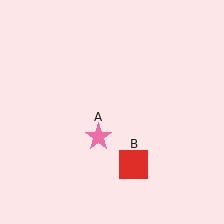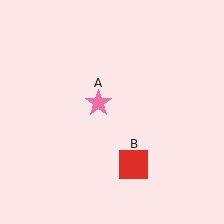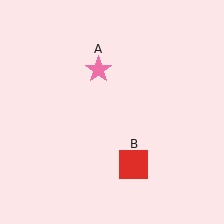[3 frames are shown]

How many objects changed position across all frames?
1 object changed position: pink star (object A).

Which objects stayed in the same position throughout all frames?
Red square (object B) remained stationary.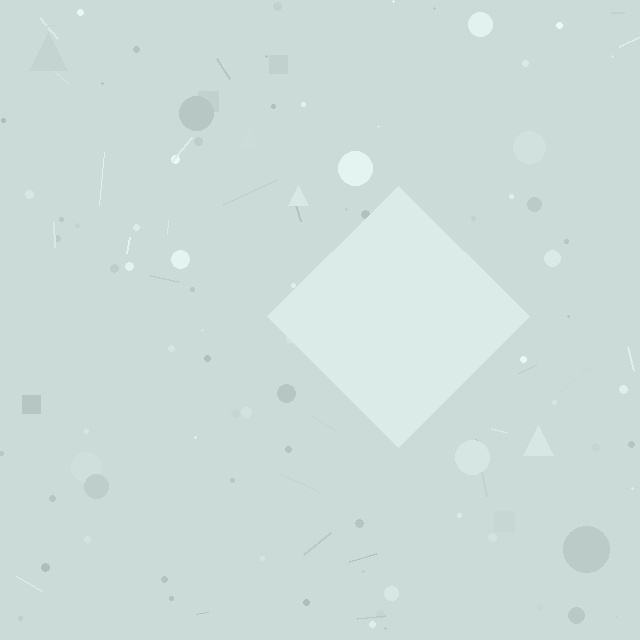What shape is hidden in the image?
A diamond is hidden in the image.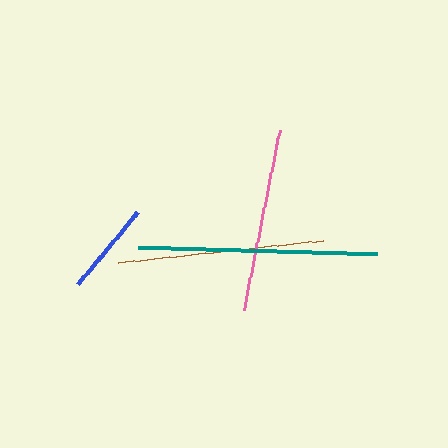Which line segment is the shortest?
The blue line is the shortest at approximately 94 pixels.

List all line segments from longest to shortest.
From longest to shortest: teal, brown, pink, blue.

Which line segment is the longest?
The teal line is the longest at approximately 239 pixels.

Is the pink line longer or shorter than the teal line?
The teal line is longer than the pink line.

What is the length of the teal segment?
The teal segment is approximately 239 pixels long.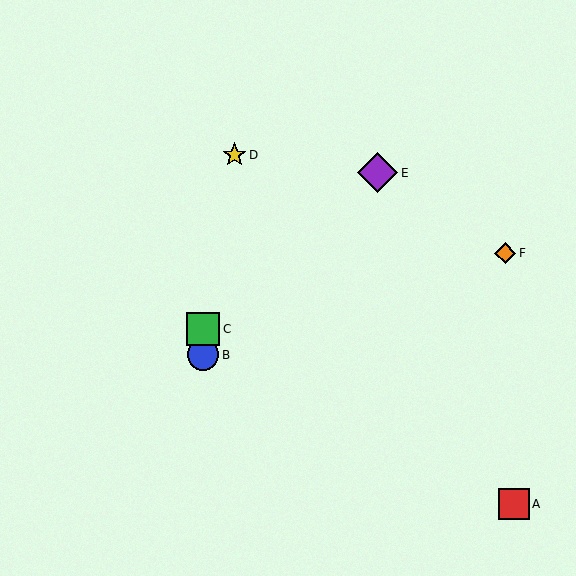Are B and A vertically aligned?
No, B is at x≈203 and A is at x≈514.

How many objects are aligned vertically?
2 objects (B, C) are aligned vertically.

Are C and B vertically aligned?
Yes, both are at x≈203.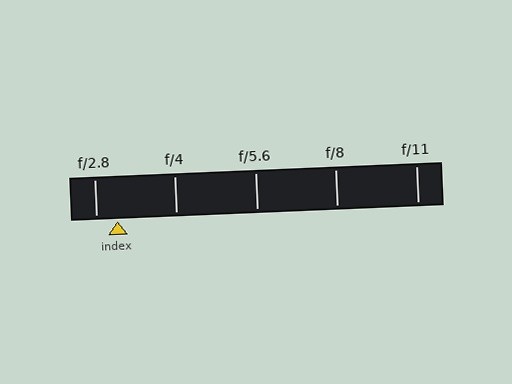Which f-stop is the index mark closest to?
The index mark is closest to f/2.8.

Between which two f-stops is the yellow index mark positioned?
The index mark is between f/2.8 and f/4.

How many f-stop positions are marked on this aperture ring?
There are 5 f-stop positions marked.